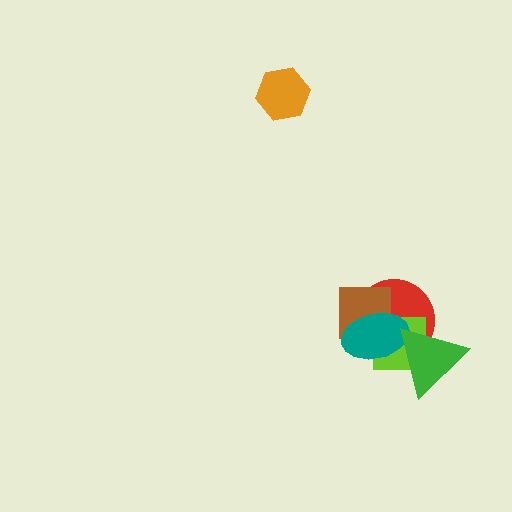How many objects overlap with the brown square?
2 objects overlap with the brown square.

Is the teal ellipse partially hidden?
Yes, it is partially covered by another shape.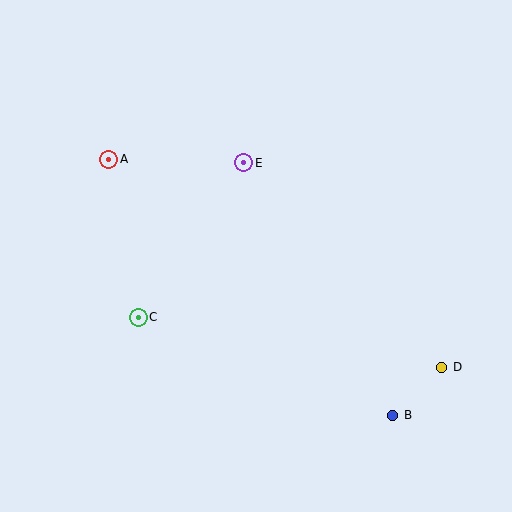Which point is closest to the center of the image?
Point E at (244, 163) is closest to the center.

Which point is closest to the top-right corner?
Point E is closest to the top-right corner.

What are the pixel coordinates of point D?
Point D is at (442, 367).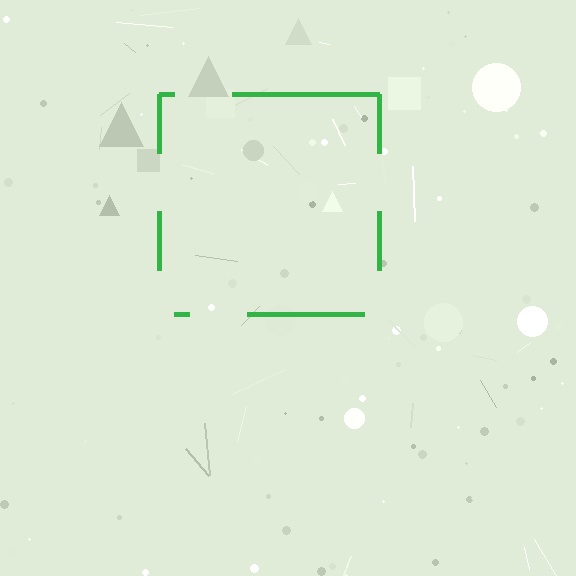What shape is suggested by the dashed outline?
The dashed outline suggests a square.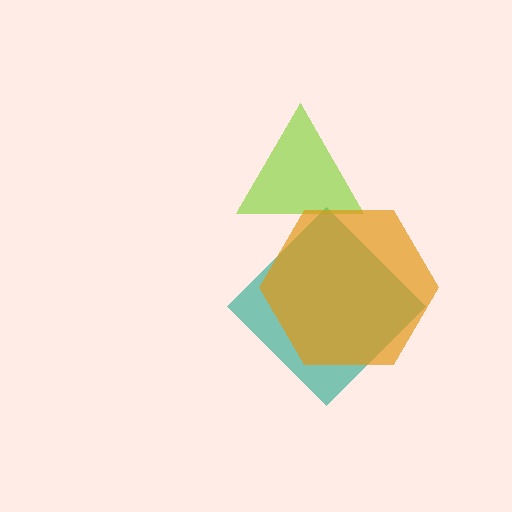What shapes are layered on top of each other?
The layered shapes are: a teal diamond, a lime triangle, an orange hexagon.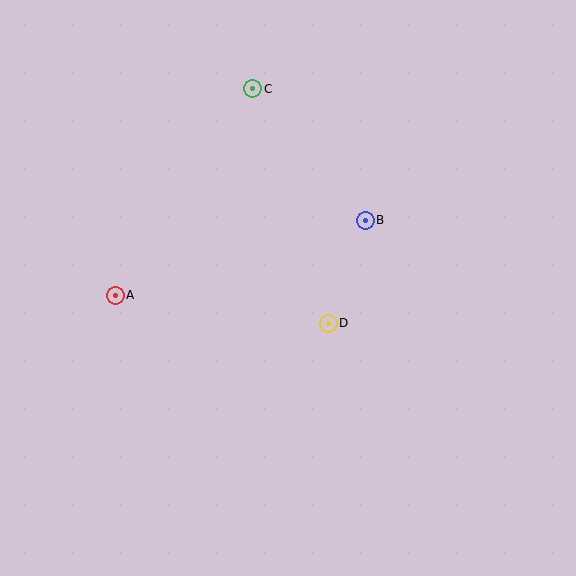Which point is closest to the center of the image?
Point D at (328, 323) is closest to the center.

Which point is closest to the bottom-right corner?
Point D is closest to the bottom-right corner.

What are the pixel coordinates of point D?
Point D is at (328, 323).